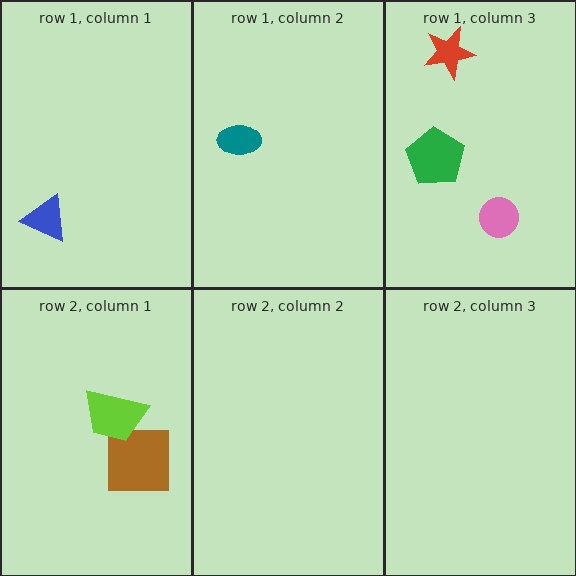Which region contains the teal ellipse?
The row 1, column 2 region.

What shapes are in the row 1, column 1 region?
The blue triangle.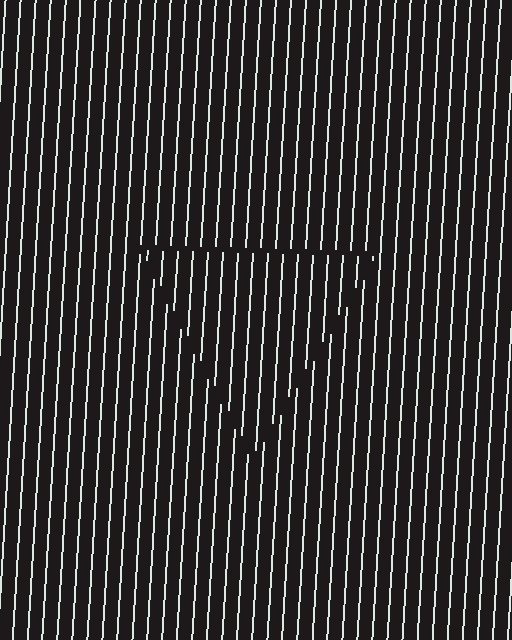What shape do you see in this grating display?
An illusory triangle. The interior of the shape contains the same grating, shifted by half a period — the contour is defined by the phase discontinuity where line-ends from the inner and outer gratings abut.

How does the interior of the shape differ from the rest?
The interior of the shape contains the same grating, shifted by half a period — the contour is defined by the phase discontinuity where line-ends from the inner and outer gratings abut.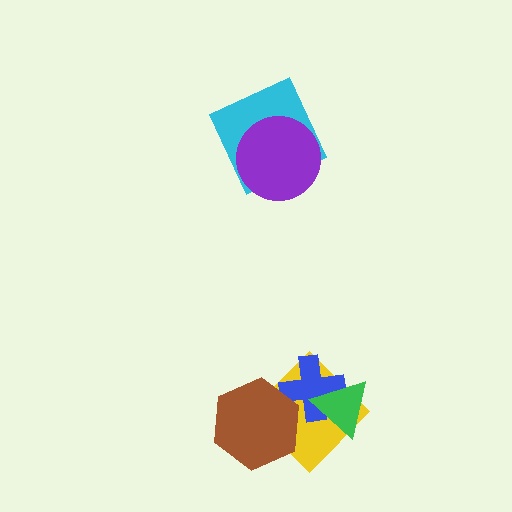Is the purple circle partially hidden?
No, no other shape covers it.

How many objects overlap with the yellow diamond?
3 objects overlap with the yellow diamond.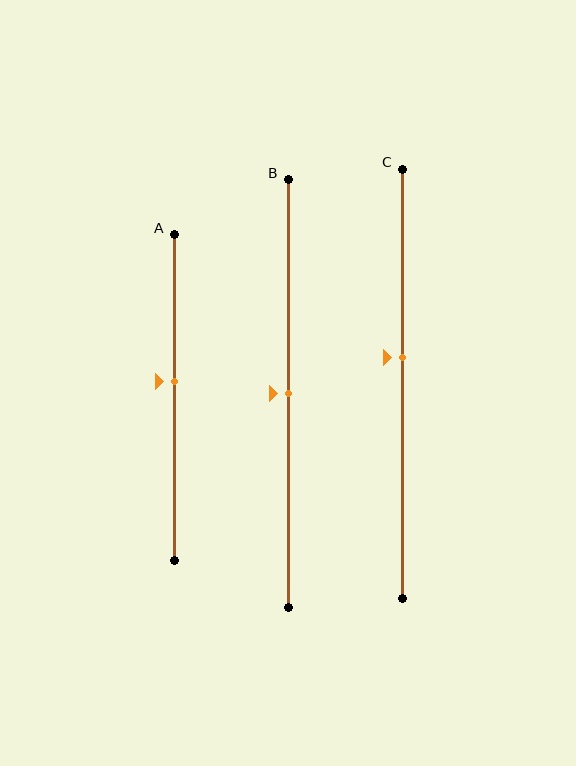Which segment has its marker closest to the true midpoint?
Segment B has its marker closest to the true midpoint.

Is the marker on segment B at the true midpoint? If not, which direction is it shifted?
Yes, the marker on segment B is at the true midpoint.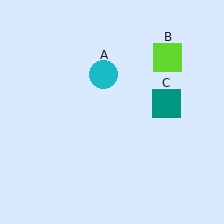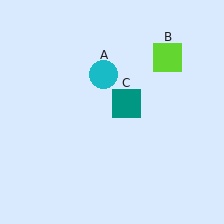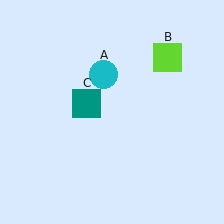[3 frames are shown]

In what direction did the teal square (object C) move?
The teal square (object C) moved left.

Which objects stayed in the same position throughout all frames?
Cyan circle (object A) and lime square (object B) remained stationary.